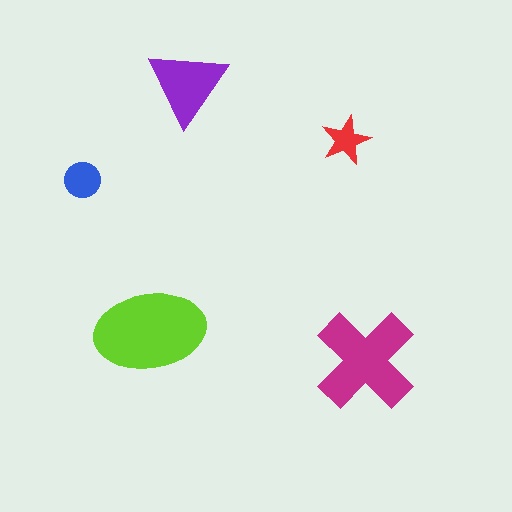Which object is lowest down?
The magenta cross is bottommost.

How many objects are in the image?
There are 5 objects in the image.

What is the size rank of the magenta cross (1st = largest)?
2nd.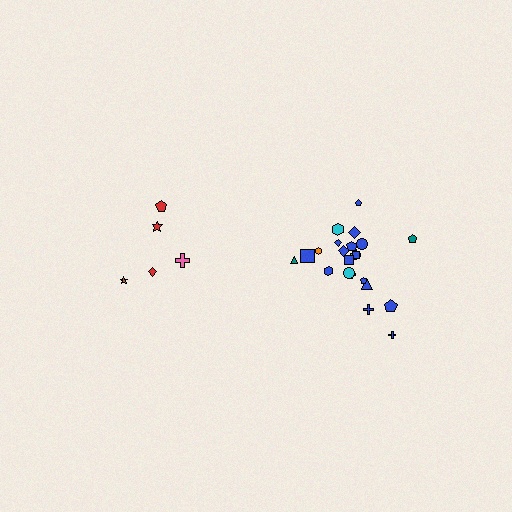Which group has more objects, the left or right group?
The right group.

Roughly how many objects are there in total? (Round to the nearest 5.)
Roughly 25 objects in total.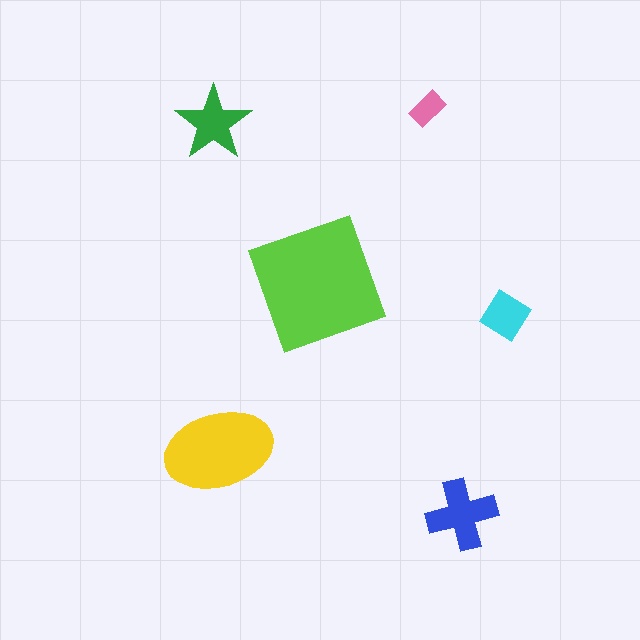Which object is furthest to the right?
The cyan diamond is rightmost.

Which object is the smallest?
The pink rectangle.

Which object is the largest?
The lime square.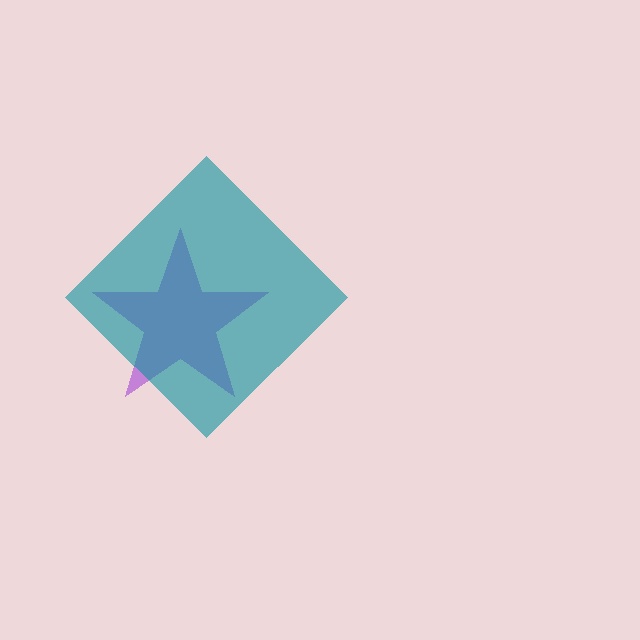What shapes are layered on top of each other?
The layered shapes are: a purple star, a teal diamond.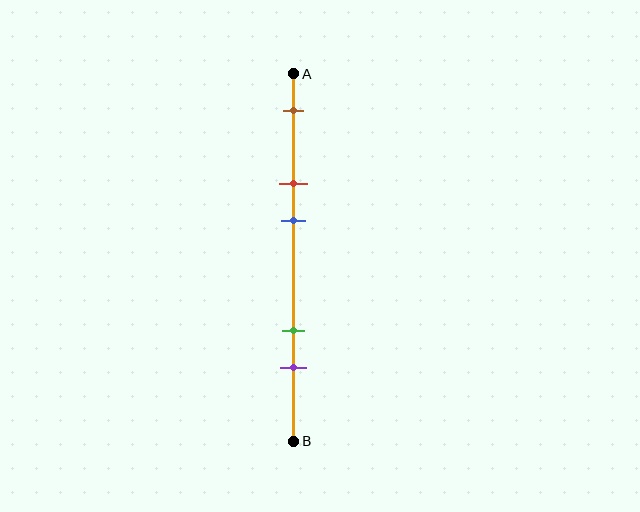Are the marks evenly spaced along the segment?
No, the marks are not evenly spaced.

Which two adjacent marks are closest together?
The red and blue marks are the closest adjacent pair.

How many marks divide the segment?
There are 5 marks dividing the segment.